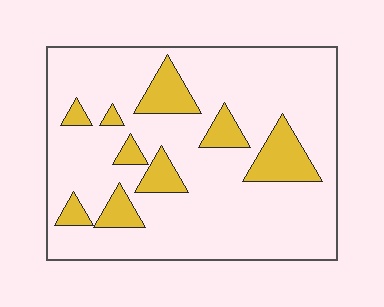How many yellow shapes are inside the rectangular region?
9.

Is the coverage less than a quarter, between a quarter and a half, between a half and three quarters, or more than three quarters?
Less than a quarter.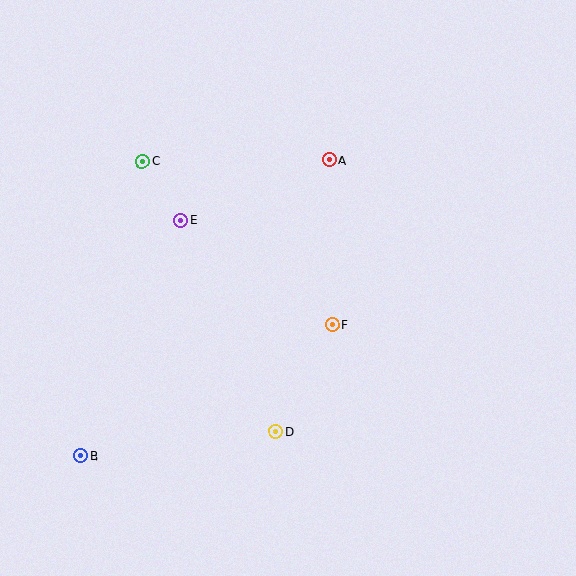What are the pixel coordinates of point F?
Point F is at (332, 324).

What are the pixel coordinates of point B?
Point B is at (81, 456).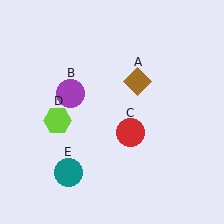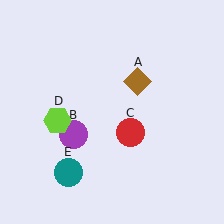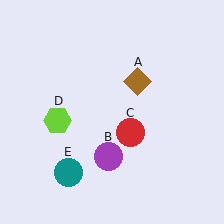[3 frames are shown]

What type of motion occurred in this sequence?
The purple circle (object B) rotated counterclockwise around the center of the scene.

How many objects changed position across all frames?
1 object changed position: purple circle (object B).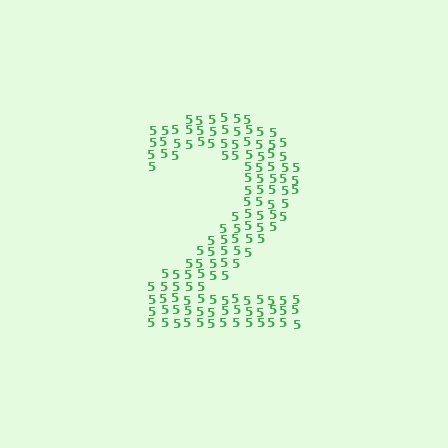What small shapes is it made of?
It is made of small digit 5's.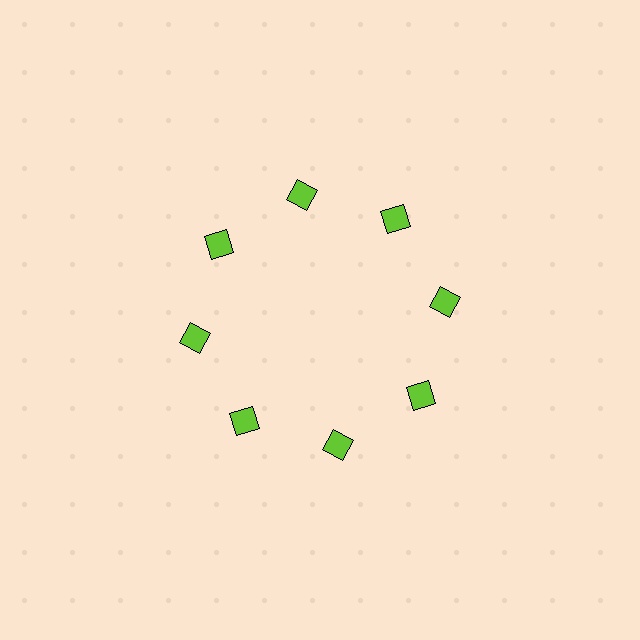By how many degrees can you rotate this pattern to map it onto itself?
The pattern maps onto itself every 45 degrees of rotation.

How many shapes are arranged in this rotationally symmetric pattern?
There are 8 shapes, arranged in 8 groups of 1.